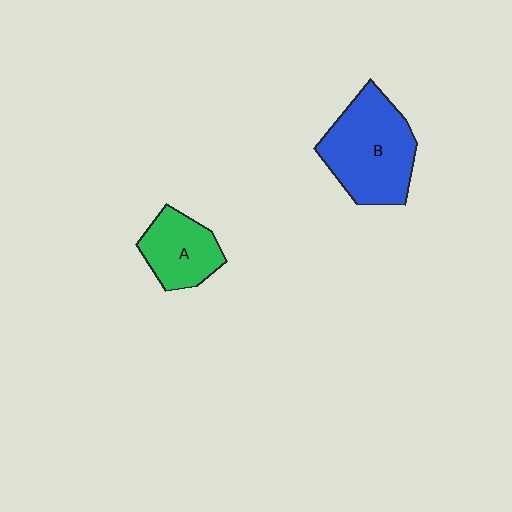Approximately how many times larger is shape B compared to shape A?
Approximately 1.7 times.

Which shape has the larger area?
Shape B (blue).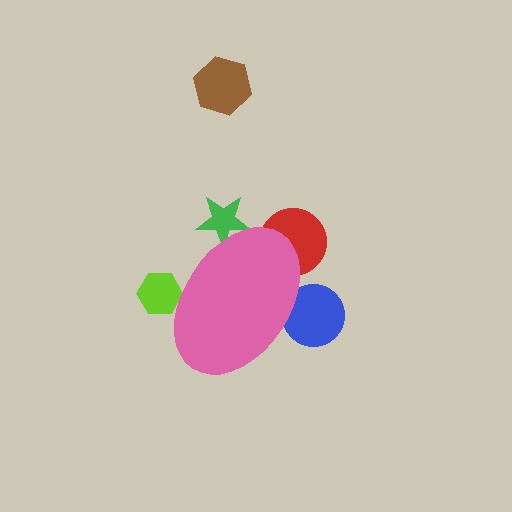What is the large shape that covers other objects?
A pink ellipse.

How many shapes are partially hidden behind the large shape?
4 shapes are partially hidden.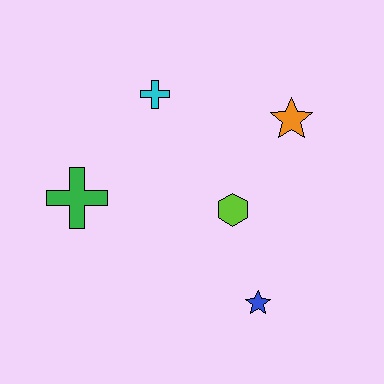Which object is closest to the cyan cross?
The green cross is closest to the cyan cross.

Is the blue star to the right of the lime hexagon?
Yes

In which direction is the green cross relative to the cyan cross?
The green cross is below the cyan cross.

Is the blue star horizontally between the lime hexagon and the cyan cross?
No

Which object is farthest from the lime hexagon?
The green cross is farthest from the lime hexagon.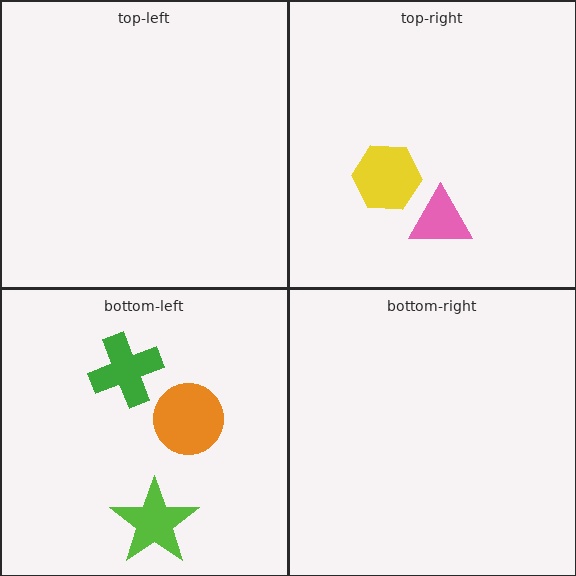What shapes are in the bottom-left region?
The lime star, the orange circle, the green cross.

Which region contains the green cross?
The bottom-left region.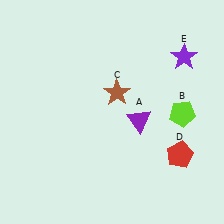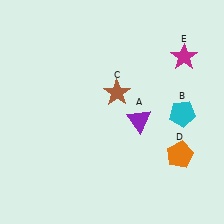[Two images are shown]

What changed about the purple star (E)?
In Image 1, E is purple. In Image 2, it changed to magenta.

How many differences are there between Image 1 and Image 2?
There are 3 differences between the two images.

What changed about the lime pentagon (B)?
In Image 1, B is lime. In Image 2, it changed to cyan.